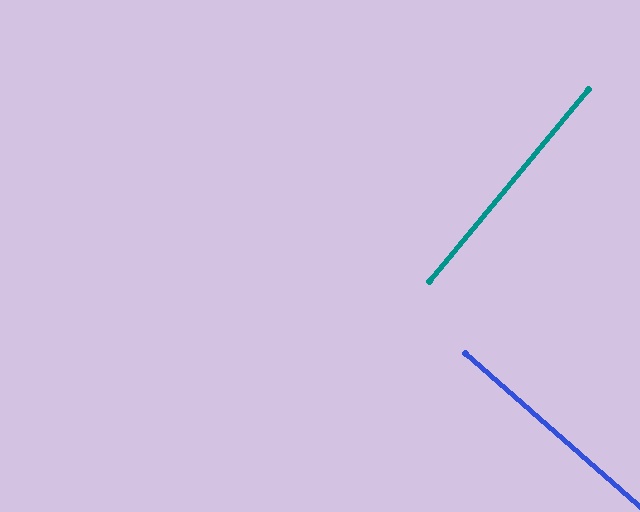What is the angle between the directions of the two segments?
Approximately 88 degrees.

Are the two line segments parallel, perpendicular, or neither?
Perpendicular — they meet at approximately 88°.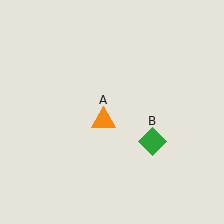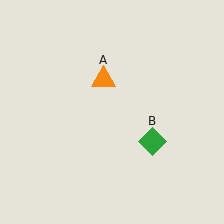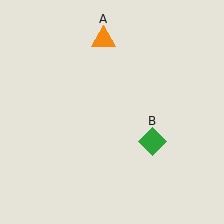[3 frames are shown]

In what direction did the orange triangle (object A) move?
The orange triangle (object A) moved up.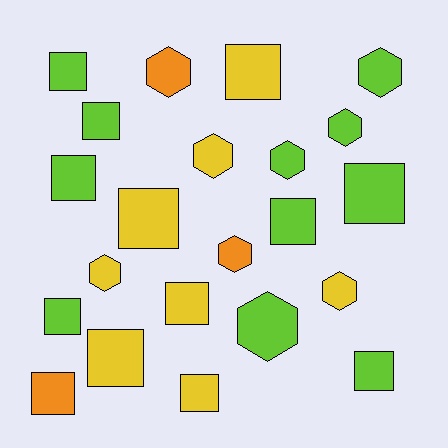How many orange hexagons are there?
There are 2 orange hexagons.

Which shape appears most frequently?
Square, with 13 objects.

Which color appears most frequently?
Lime, with 11 objects.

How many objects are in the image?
There are 22 objects.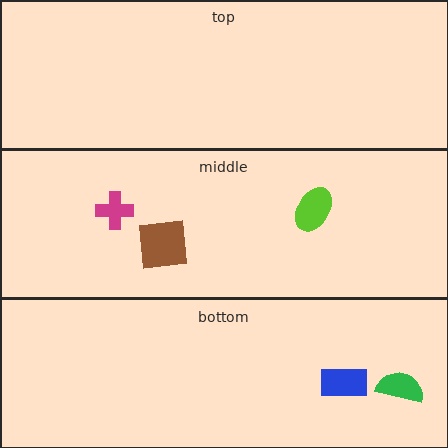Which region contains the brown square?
The middle region.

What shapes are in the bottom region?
The green semicircle, the blue rectangle.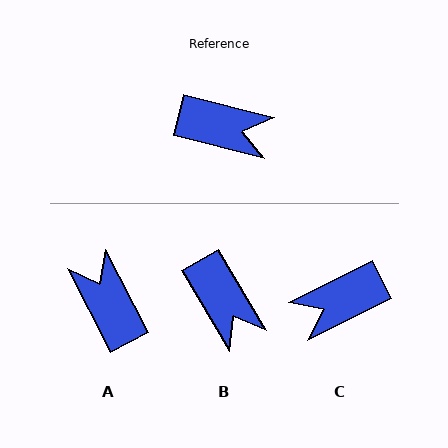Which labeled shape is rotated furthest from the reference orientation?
C, about 139 degrees away.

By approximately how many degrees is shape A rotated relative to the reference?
Approximately 131 degrees counter-clockwise.